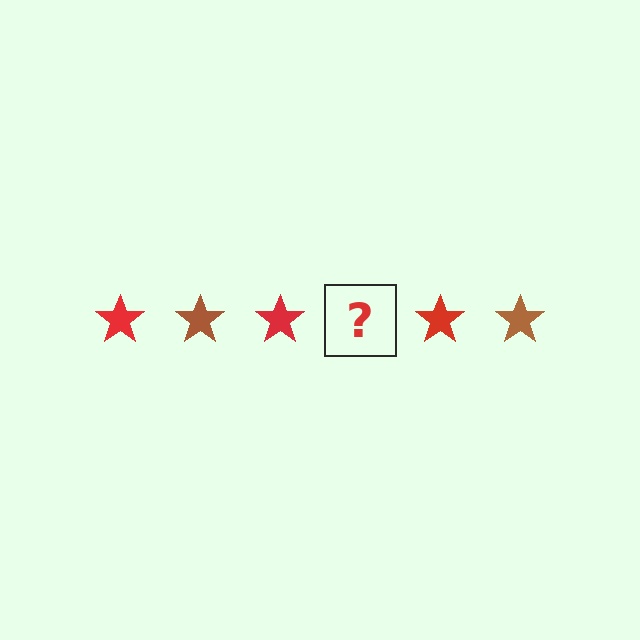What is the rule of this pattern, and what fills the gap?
The rule is that the pattern cycles through red, brown stars. The gap should be filled with a brown star.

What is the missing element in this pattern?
The missing element is a brown star.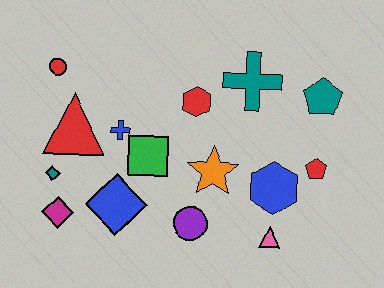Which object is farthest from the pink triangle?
The red circle is farthest from the pink triangle.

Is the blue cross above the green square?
Yes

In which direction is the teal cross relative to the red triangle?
The teal cross is to the right of the red triangle.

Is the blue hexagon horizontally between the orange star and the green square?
No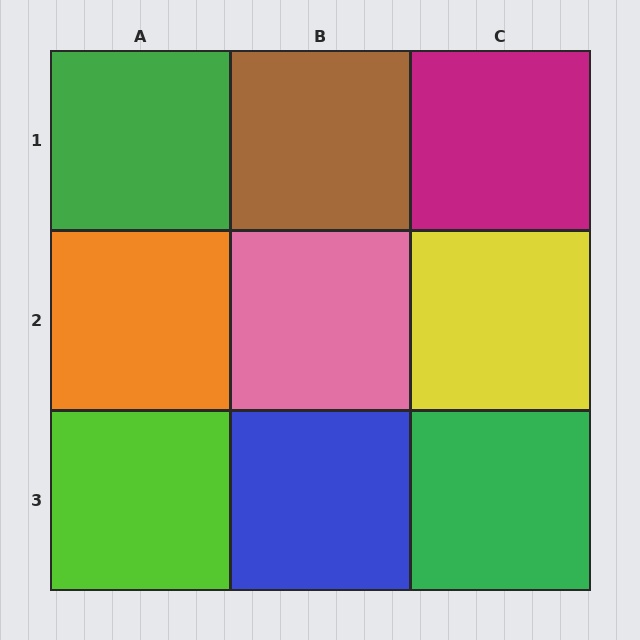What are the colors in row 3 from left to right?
Lime, blue, green.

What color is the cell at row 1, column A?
Green.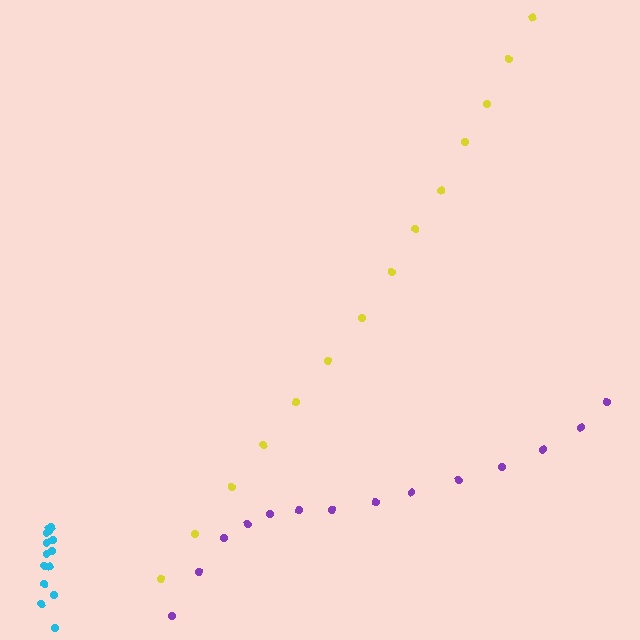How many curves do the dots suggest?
There are 3 distinct paths.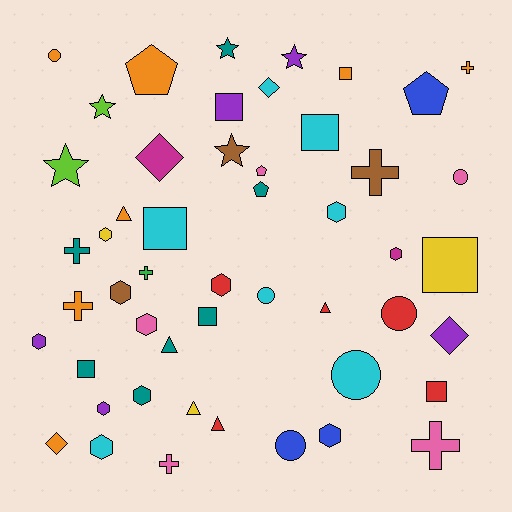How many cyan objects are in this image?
There are 7 cyan objects.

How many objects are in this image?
There are 50 objects.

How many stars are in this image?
There are 5 stars.